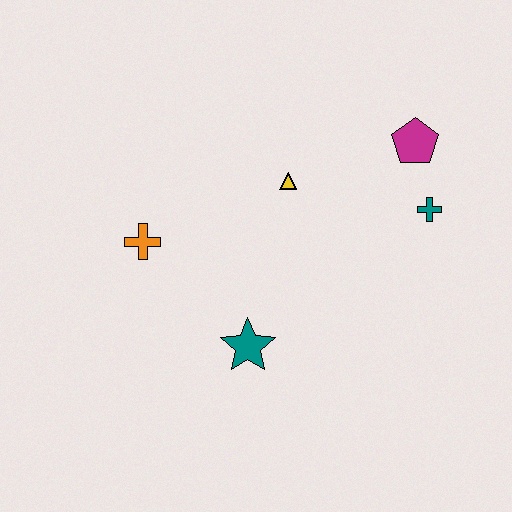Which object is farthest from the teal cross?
The orange cross is farthest from the teal cross.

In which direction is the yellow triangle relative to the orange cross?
The yellow triangle is to the right of the orange cross.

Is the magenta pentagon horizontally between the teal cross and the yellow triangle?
Yes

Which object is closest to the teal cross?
The magenta pentagon is closest to the teal cross.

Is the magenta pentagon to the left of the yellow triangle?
No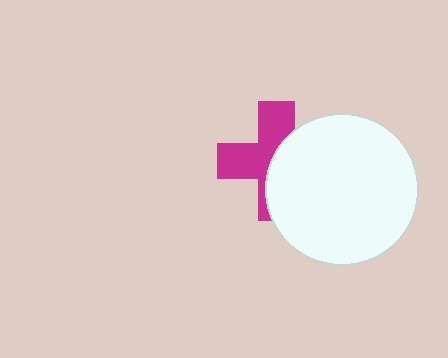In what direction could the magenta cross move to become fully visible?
The magenta cross could move left. That would shift it out from behind the white circle entirely.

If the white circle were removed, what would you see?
You would see the complete magenta cross.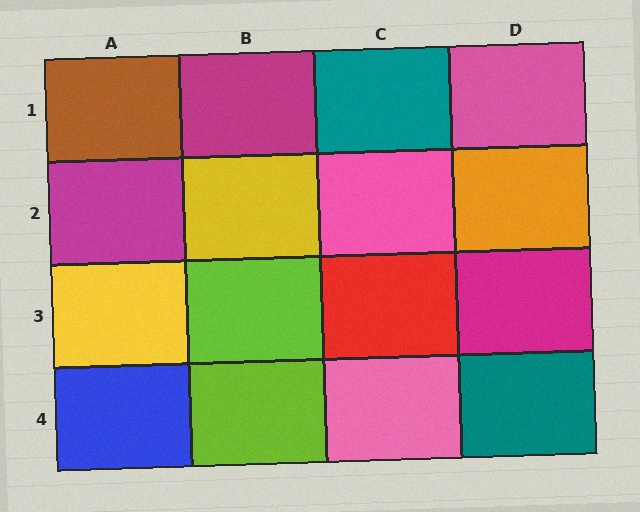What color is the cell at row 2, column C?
Pink.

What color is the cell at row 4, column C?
Pink.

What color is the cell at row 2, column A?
Magenta.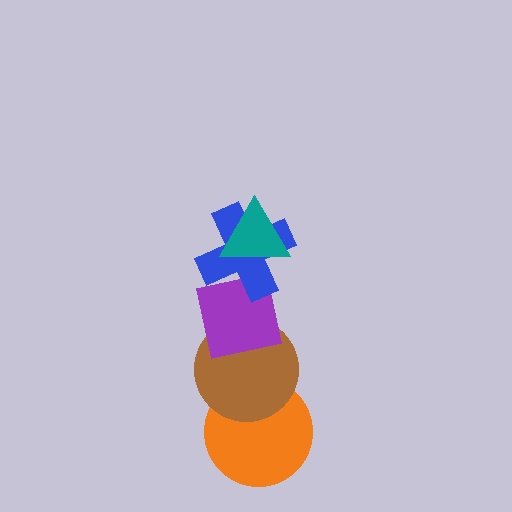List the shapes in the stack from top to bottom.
From top to bottom: the teal triangle, the blue cross, the purple square, the brown circle, the orange circle.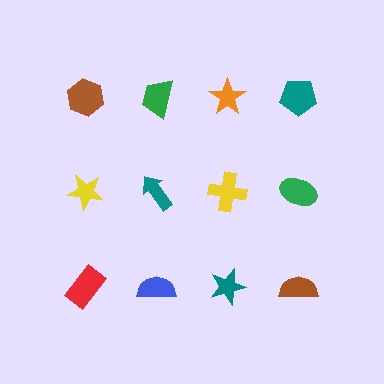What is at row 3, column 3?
A teal star.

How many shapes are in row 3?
4 shapes.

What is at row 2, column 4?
A green ellipse.